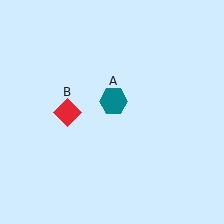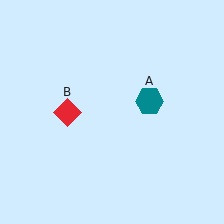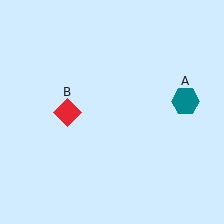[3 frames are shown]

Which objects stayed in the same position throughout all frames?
Red diamond (object B) remained stationary.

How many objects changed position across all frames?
1 object changed position: teal hexagon (object A).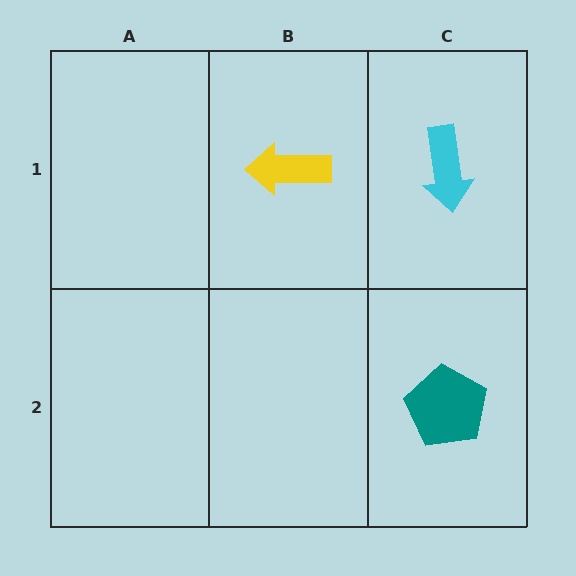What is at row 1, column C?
A cyan arrow.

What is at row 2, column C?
A teal pentagon.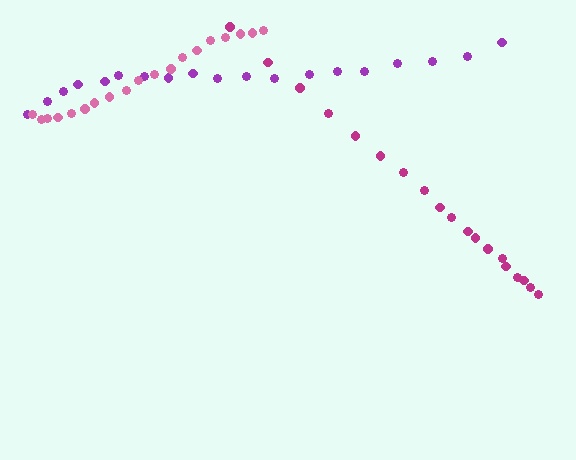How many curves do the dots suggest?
There are 3 distinct paths.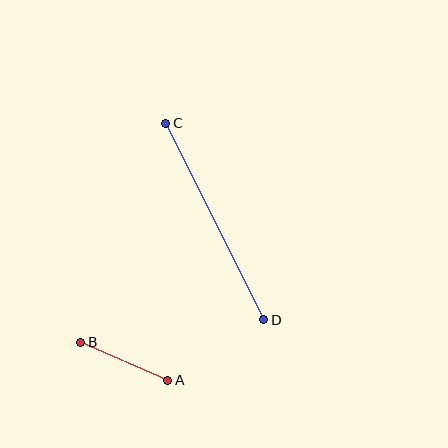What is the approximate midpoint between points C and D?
The midpoint is at approximately (215, 222) pixels.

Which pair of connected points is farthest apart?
Points C and D are farthest apart.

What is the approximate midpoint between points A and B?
The midpoint is at approximately (124, 361) pixels.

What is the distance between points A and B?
The distance is approximately 95 pixels.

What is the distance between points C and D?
The distance is approximately 219 pixels.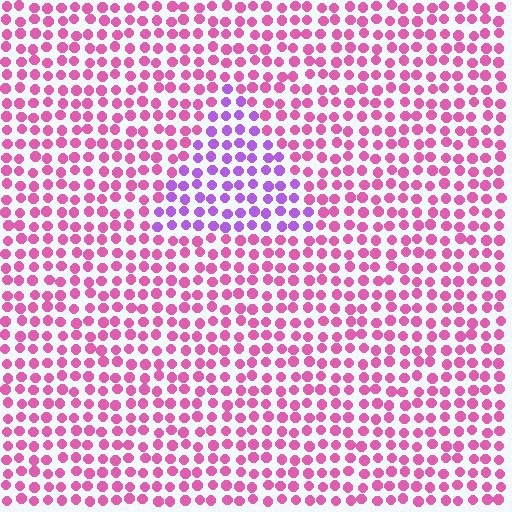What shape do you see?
I see a triangle.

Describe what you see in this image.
The image is filled with small pink elements in a uniform arrangement. A triangle-shaped region is visible where the elements are tinted to a slightly different hue, forming a subtle color boundary.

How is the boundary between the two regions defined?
The boundary is defined purely by a slight shift in hue (about 44 degrees). Spacing, size, and orientation are identical on both sides.